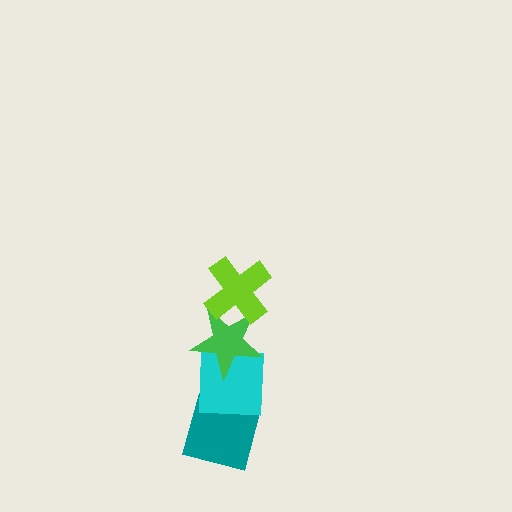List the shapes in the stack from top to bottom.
From top to bottom: the lime cross, the green star, the cyan square, the teal square.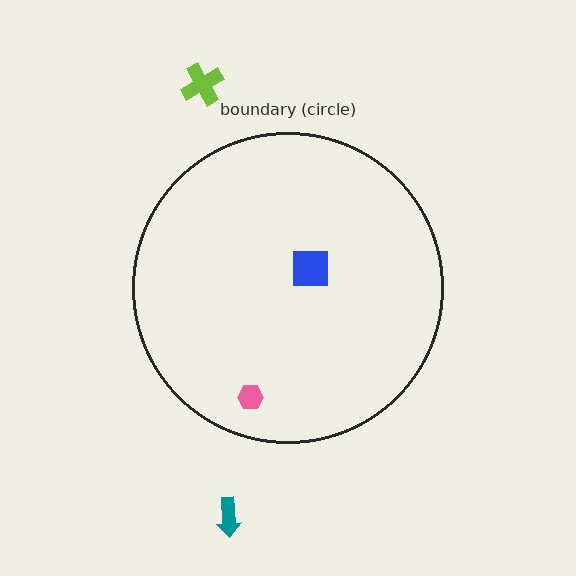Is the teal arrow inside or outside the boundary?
Outside.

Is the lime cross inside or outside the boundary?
Outside.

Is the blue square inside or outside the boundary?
Inside.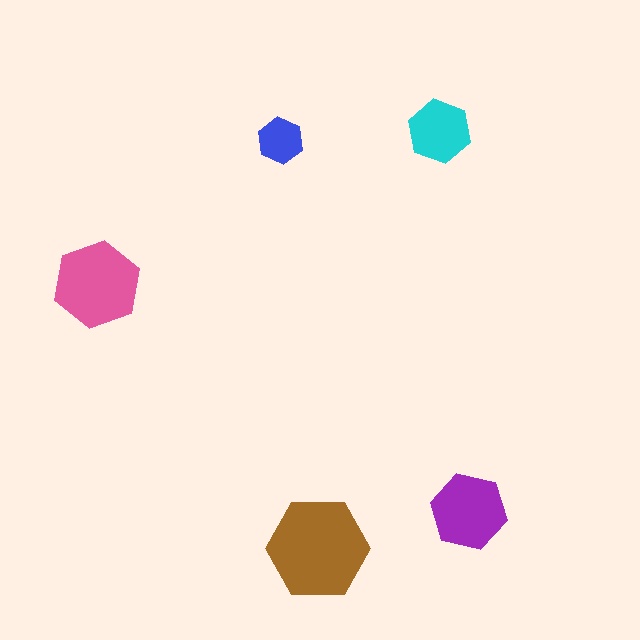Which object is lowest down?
The brown hexagon is bottommost.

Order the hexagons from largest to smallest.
the brown one, the pink one, the purple one, the cyan one, the blue one.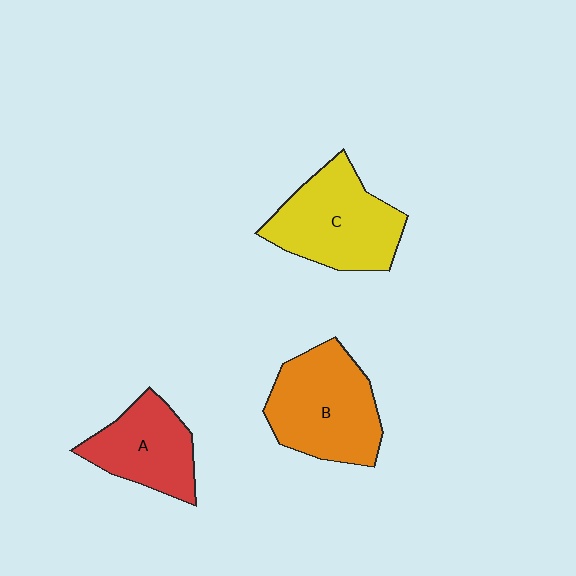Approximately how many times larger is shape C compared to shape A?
Approximately 1.3 times.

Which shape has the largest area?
Shape B (orange).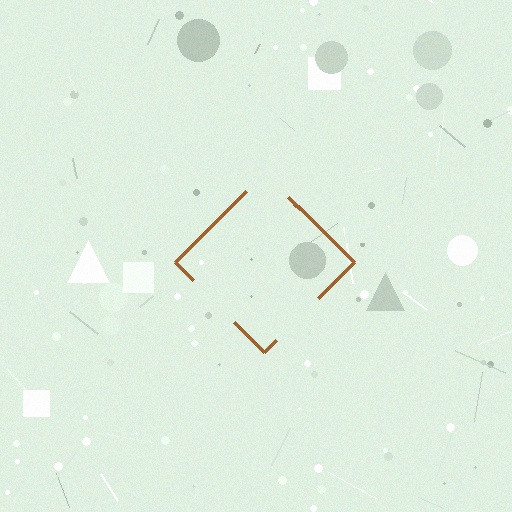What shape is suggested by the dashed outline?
The dashed outline suggests a diamond.